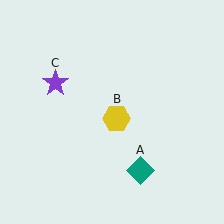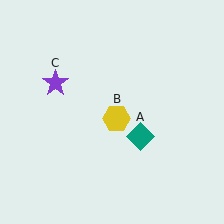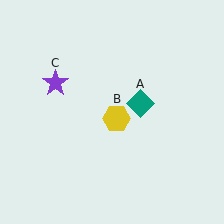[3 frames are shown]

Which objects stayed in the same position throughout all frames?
Yellow hexagon (object B) and purple star (object C) remained stationary.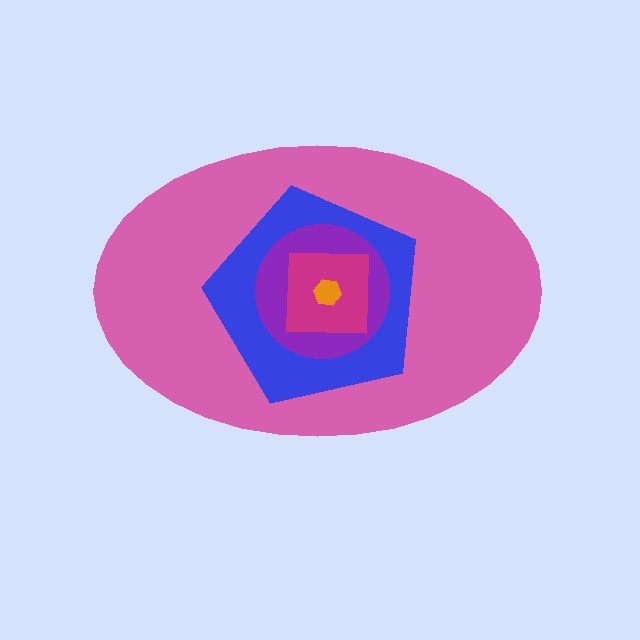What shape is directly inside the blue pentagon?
The purple circle.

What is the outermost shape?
The pink ellipse.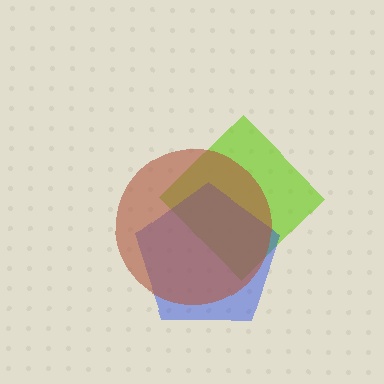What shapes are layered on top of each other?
The layered shapes are: a lime diamond, a blue pentagon, a brown circle.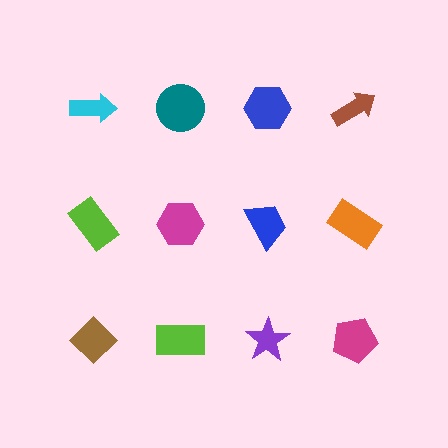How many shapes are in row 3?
4 shapes.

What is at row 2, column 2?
A magenta hexagon.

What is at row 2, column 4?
An orange rectangle.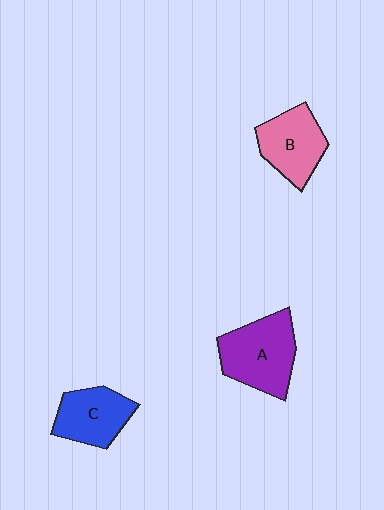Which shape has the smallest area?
Shape C (blue).